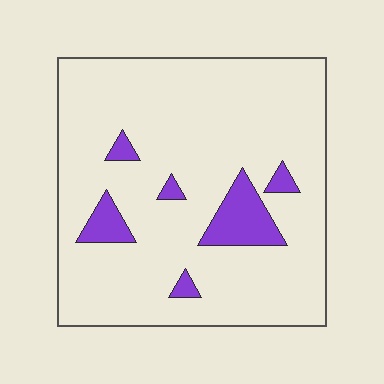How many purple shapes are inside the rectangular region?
6.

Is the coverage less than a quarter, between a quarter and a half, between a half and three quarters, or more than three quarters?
Less than a quarter.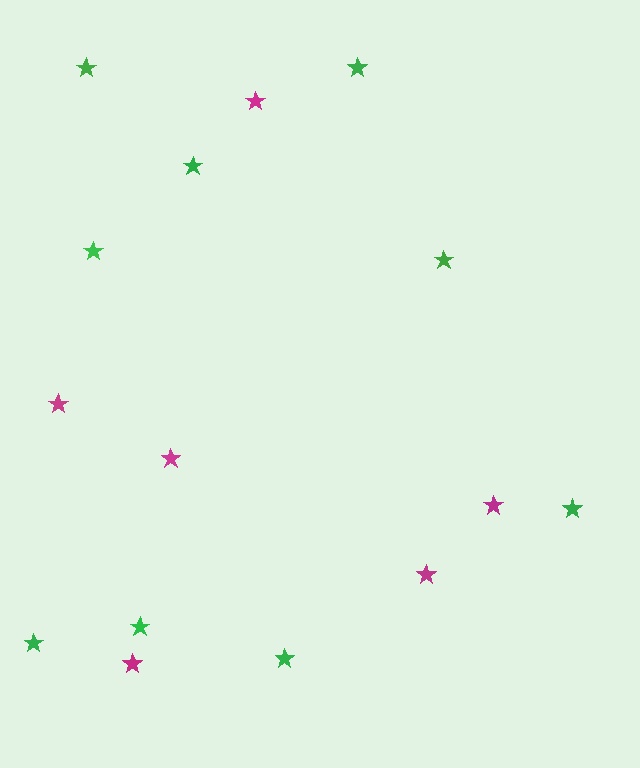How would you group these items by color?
There are 2 groups: one group of magenta stars (6) and one group of green stars (9).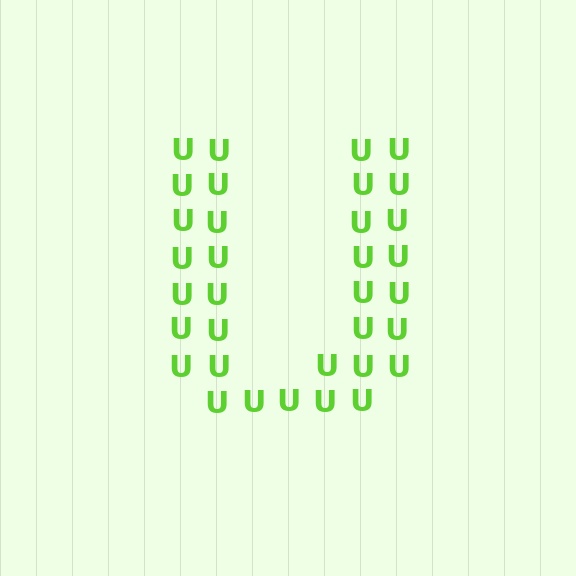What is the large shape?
The large shape is the letter U.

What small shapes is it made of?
It is made of small letter U's.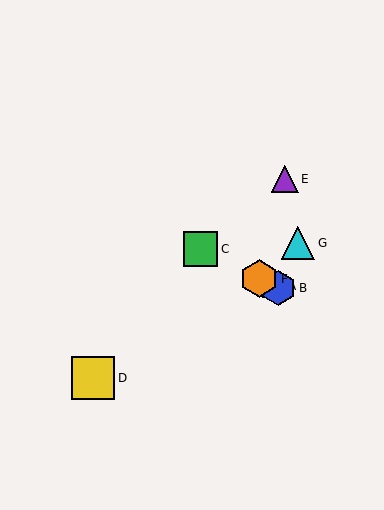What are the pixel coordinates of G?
Object G is at (298, 243).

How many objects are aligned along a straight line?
4 objects (A, B, C, F) are aligned along a straight line.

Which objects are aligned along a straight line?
Objects A, B, C, F are aligned along a straight line.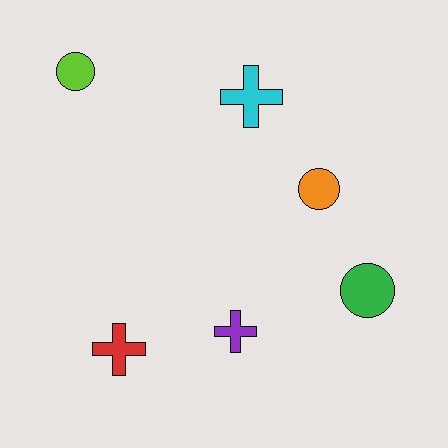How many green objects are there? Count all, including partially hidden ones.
There is 1 green object.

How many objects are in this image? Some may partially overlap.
There are 6 objects.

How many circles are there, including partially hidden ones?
There are 3 circles.